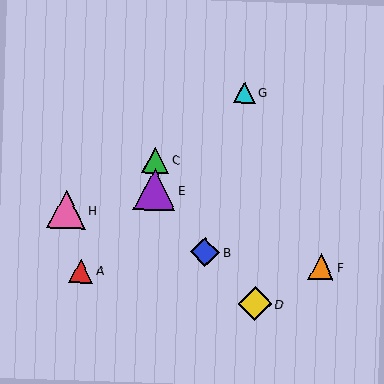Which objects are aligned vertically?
Objects C, E are aligned vertically.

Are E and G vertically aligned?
No, E is at x≈154 and G is at x≈245.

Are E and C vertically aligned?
Yes, both are at x≈154.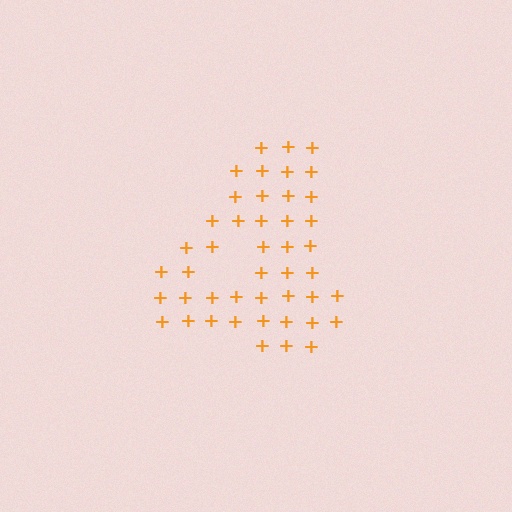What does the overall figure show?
The overall figure shows the digit 4.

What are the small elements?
The small elements are plus signs.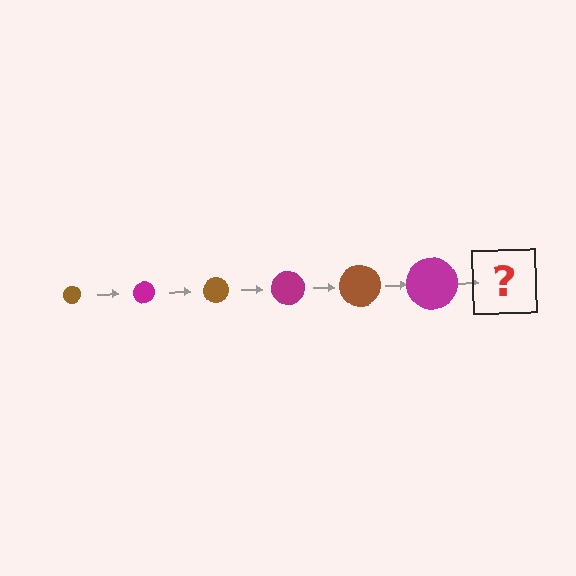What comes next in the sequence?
The next element should be a brown circle, larger than the previous one.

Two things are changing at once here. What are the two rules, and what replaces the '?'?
The two rules are that the circle grows larger each step and the color cycles through brown and magenta. The '?' should be a brown circle, larger than the previous one.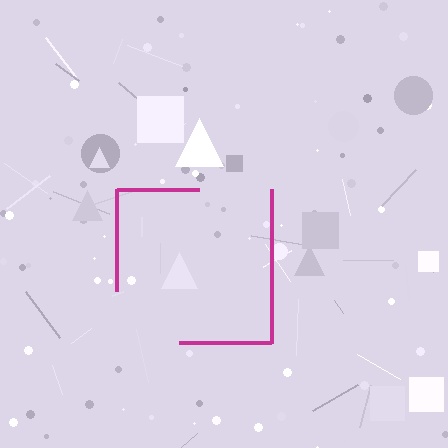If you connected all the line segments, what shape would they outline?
They would outline a square.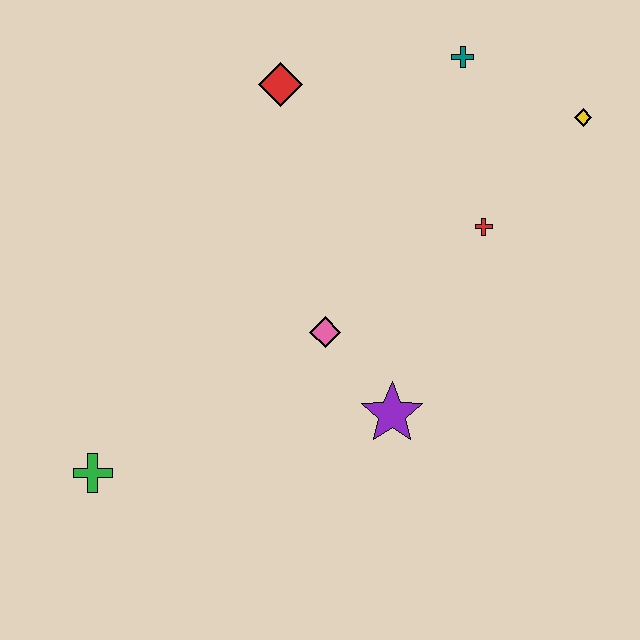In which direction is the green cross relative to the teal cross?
The green cross is below the teal cross.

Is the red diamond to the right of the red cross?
No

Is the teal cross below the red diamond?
No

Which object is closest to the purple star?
The pink diamond is closest to the purple star.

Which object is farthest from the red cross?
The green cross is farthest from the red cross.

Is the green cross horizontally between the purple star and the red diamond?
No